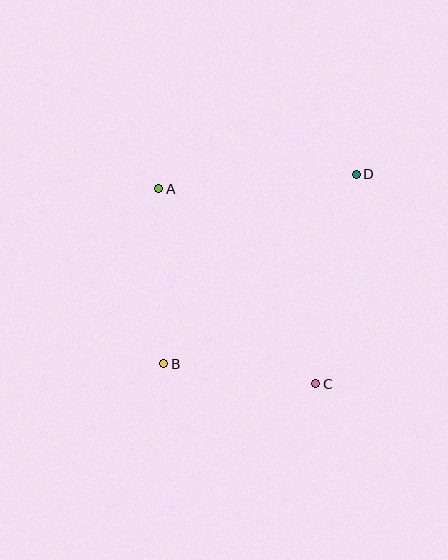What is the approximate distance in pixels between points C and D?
The distance between C and D is approximately 214 pixels.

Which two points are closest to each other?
Points B and C are closest to each other.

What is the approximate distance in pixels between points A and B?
The distance between A and B is approximately 175 pixels.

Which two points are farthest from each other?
Points B and D are farthest from each other.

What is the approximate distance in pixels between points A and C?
The distance between A and C is approximately 251 pixels.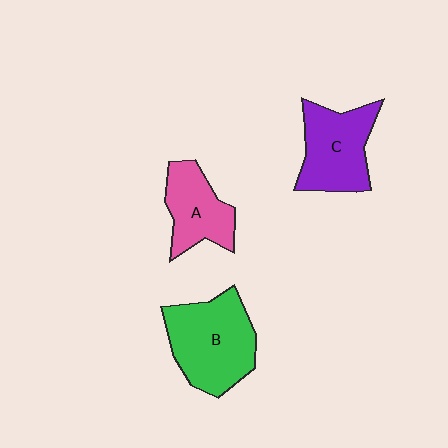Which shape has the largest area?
Shape B (green).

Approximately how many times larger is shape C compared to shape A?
Approximately 1.3 times.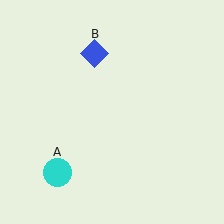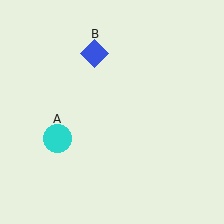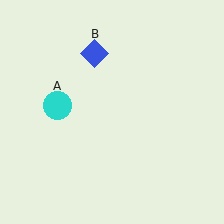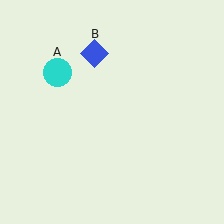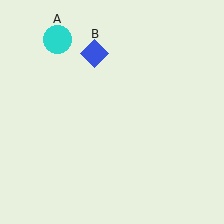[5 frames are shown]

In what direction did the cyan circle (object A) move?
The cyan circle (object A) moved up.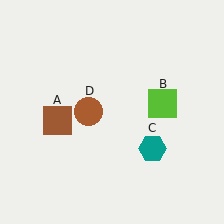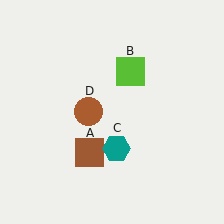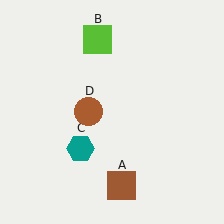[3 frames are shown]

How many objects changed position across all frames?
3 objects changed position: brown square (object A), lime square (object B), teal hexagon (object C).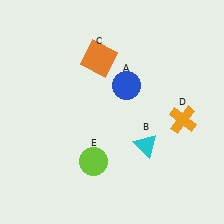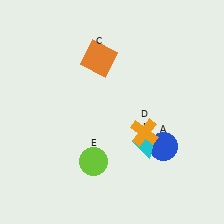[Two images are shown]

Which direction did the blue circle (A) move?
The blue circle (A) moved down.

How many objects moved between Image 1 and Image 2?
2 objects moved between the two images.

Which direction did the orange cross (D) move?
The orange cross (D) moved left.